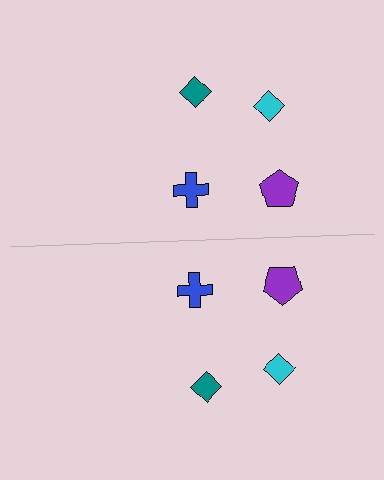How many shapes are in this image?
There are 8 shapes in this image.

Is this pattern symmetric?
Yes, this pattern has bilateral (reflection) symmetry.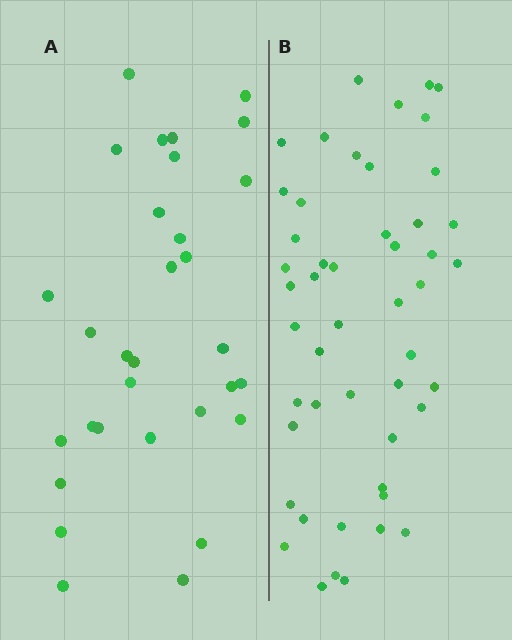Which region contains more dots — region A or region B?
Region B (the right region) has more dots.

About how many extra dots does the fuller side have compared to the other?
Region B has approximately 20 more dots than region A.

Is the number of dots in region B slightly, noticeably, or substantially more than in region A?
Region B has substantially more. The ratio is roughly 1.6 to 1.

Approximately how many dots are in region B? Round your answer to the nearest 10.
About 50 dots. (The exact count is 49, which rounds to 50.)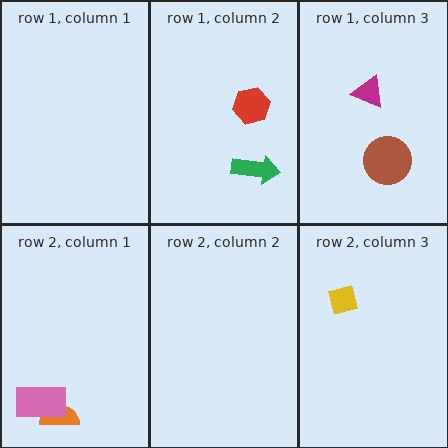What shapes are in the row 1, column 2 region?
The green arrow, the red hexagon.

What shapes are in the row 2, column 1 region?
The orange semicircle, the pink rectangle.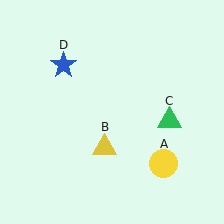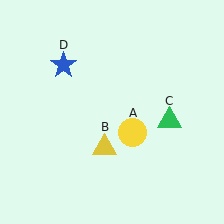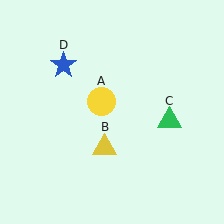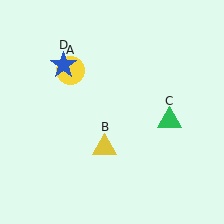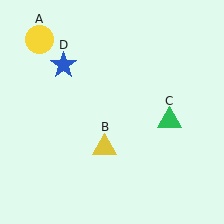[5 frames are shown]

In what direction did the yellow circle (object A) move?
The yellow circle (object A) moved up and to the left.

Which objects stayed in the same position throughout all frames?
Yellow triangle (object B) and green triangle (object C) and blue star (object D) remained stationary.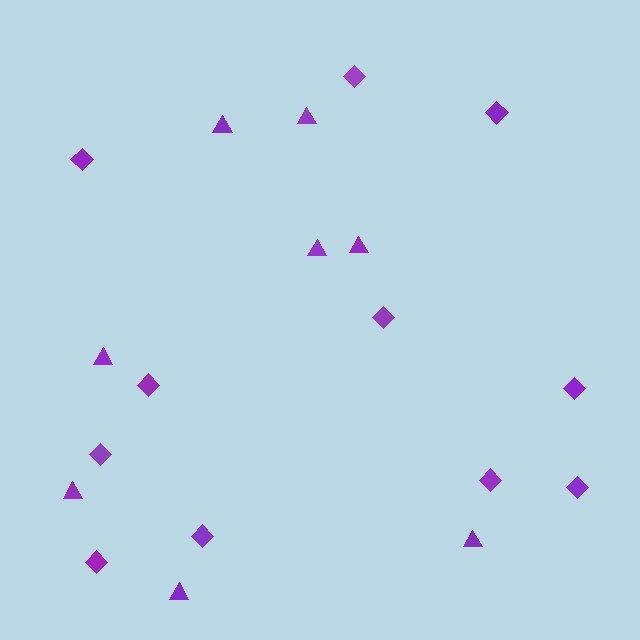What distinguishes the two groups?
There are 2 groups: one group of triangles (8) and one group of diamonds (11).